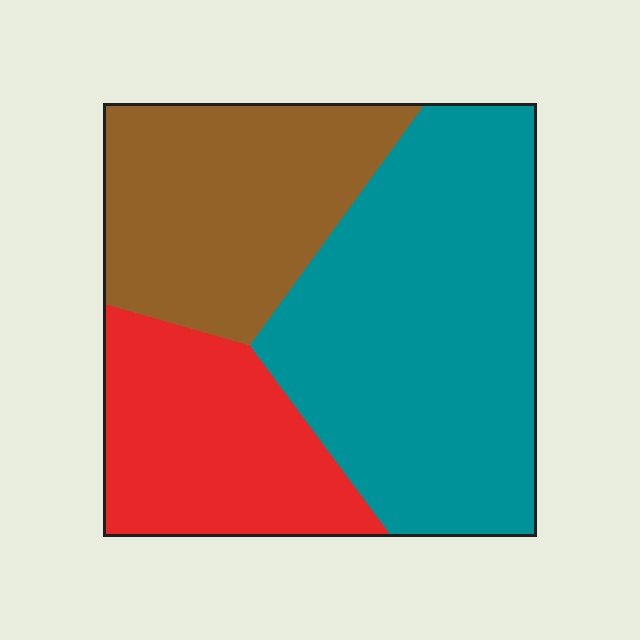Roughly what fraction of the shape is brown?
Brown covers roughly 30% of the shape.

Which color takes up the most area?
Teal, at roughly 50%.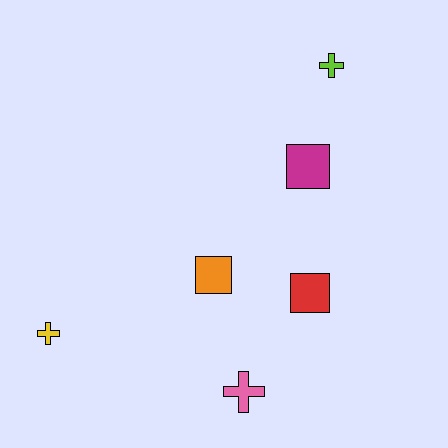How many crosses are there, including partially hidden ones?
There are 3 crosses.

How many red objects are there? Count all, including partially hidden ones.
There is 1 red object.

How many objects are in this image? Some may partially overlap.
There are 6 objects.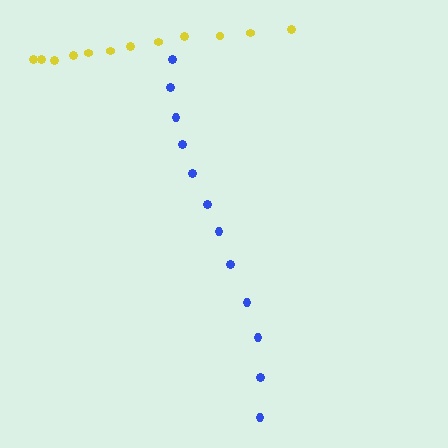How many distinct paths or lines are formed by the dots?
There are 2 distinct paths.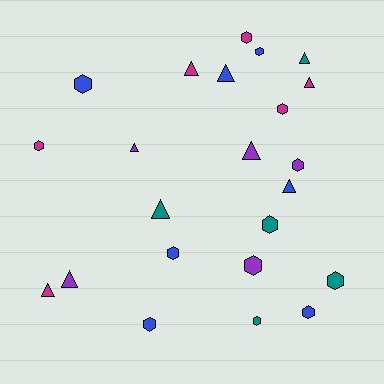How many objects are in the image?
There are 23 objects.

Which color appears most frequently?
Blue, with 7 objects.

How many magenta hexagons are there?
There are 3 magenta hexagons.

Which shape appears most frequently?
Hexagon, with 13 objects.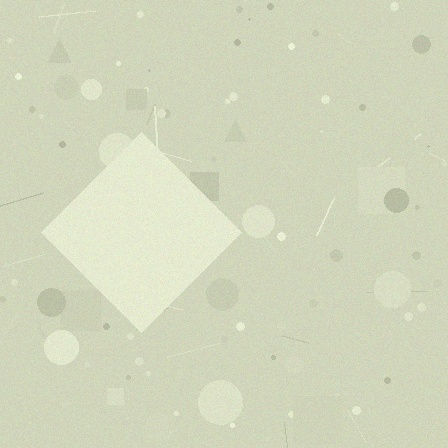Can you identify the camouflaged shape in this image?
The camouflaged shape is a diamond.